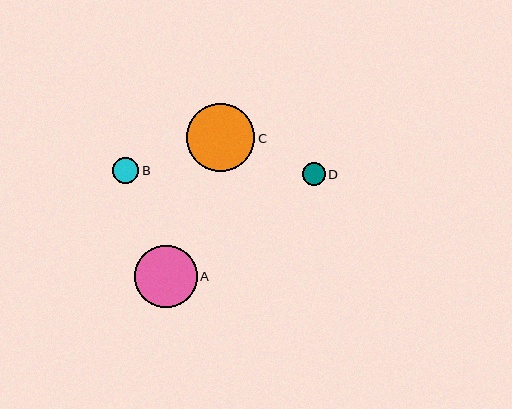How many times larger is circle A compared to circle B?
Circle A is approximately 2.4 times the size of circle B.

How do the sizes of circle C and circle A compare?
Circle C and circle A are approximately the same size.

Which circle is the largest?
Circle C is the largest with a size of approximately 69 pixels.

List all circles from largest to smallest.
From largest to smallest: C, A, B, D.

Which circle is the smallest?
Circle D is the smallest with a size of approximately 23 pixels.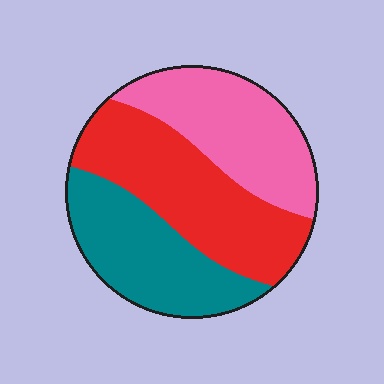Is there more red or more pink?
Red.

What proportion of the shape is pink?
Pink covers 31% of the shape.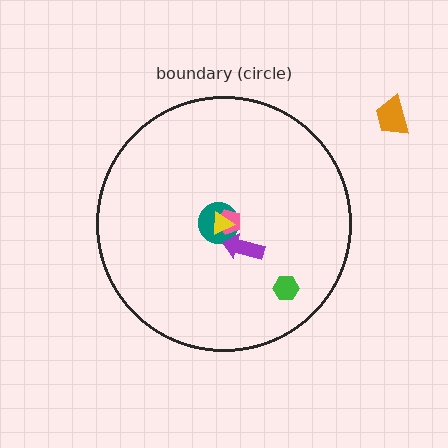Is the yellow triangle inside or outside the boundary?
Inside.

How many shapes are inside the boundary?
5 inside, 1 outside.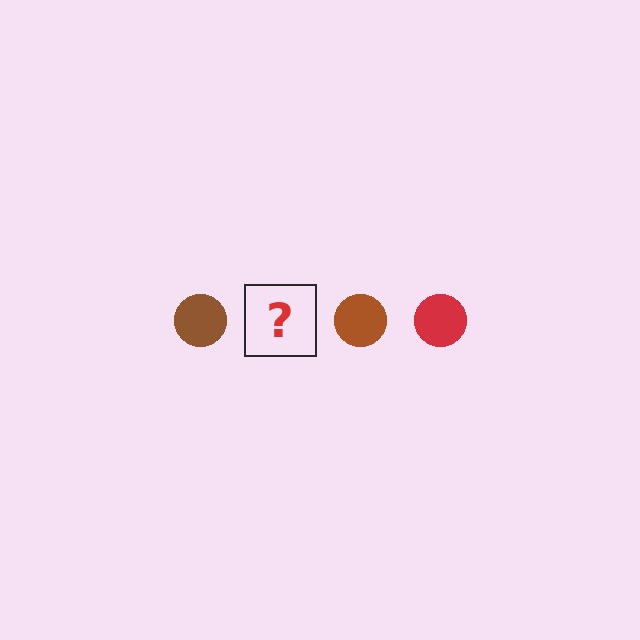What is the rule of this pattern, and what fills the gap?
The rule is that the pattern cycles through brown, red circles. The gap should be filled with a red circle.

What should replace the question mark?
The question mark should be replaced with a red circle.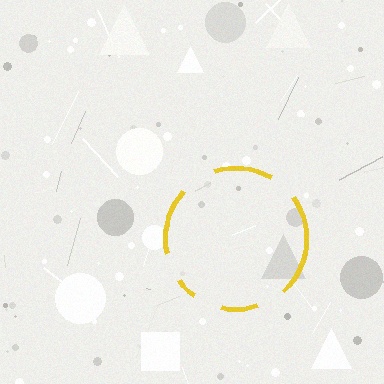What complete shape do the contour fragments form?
The contour fragments form a circle.